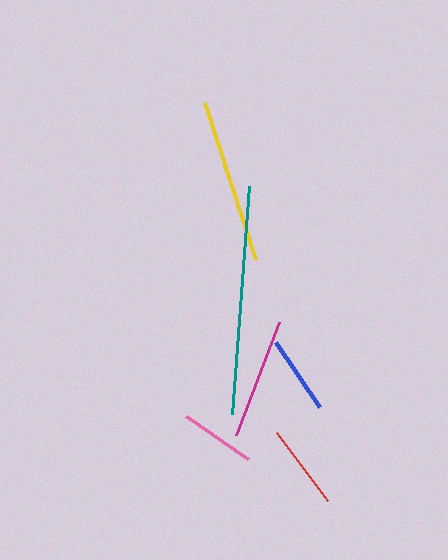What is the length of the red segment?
The red segment is approximately 85 pixels long.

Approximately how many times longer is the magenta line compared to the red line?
The magenta line is approximately 1.4 times the length of the red line.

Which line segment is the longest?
The teal line is the longest at approximately 228 pixels.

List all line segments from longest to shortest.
From longest to shortest: teal, yellow, magenta, red, blue, pink.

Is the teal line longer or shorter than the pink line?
The teal line is longer than the pink line.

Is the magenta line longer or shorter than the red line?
The magenta line is longer than the red line.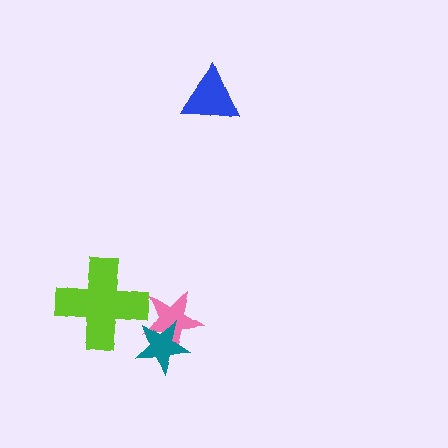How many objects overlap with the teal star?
1 object overlaps with the teal star.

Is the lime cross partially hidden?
No, no other shape covers it.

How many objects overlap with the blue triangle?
0 objects overlap with the blue triangle.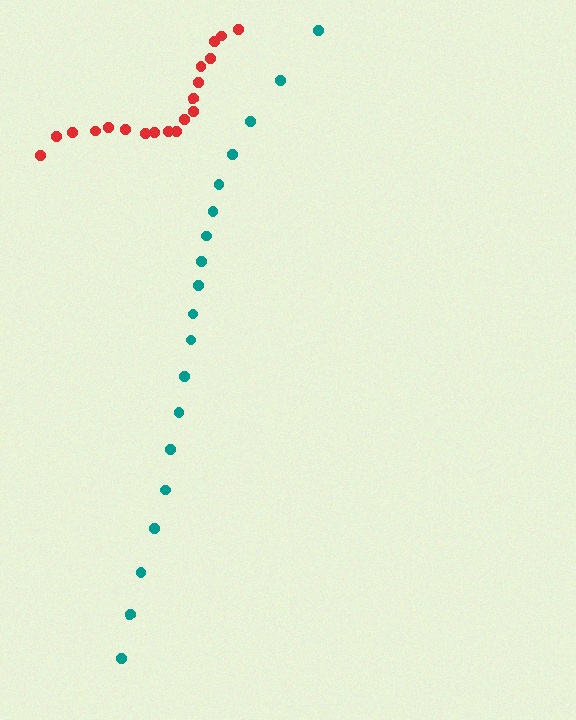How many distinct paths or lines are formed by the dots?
There are 2 distinct paths.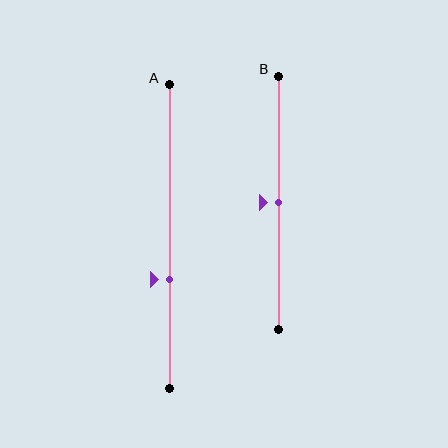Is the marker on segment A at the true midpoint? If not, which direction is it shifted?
No, the marker on segment A is shifted downward by about 14% of the segment length.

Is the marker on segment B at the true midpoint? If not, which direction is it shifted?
Yes, the marker on segment B is at the true midpoint.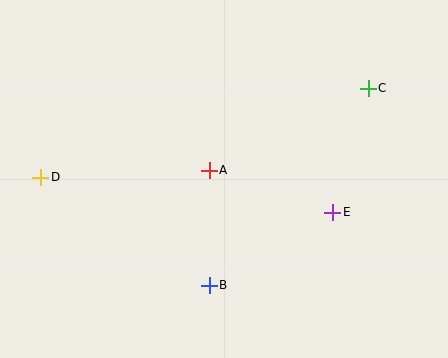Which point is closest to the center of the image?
Point A at (209, 170) is closest to the center.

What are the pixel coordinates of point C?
Point C is at (368, 88).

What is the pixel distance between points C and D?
The distance between C and D is 339 pixels.